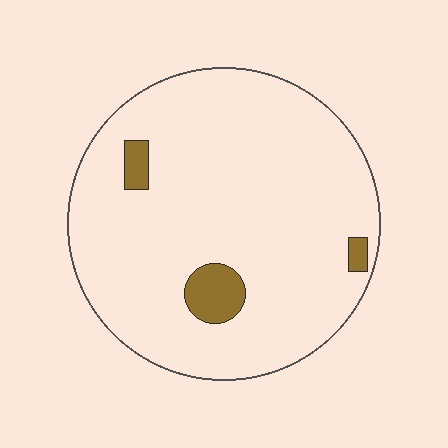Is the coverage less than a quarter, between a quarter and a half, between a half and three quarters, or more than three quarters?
Less than a quarter.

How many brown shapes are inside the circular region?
3.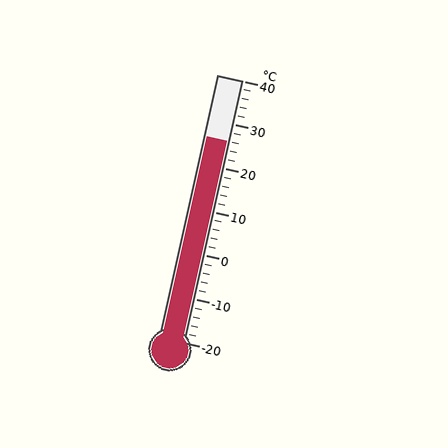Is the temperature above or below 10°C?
The temperature is above 10°C.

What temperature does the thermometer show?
The thermometer shows approximately 26°C.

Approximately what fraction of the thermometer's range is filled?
The thermometer is filled to approximately 75% of its range.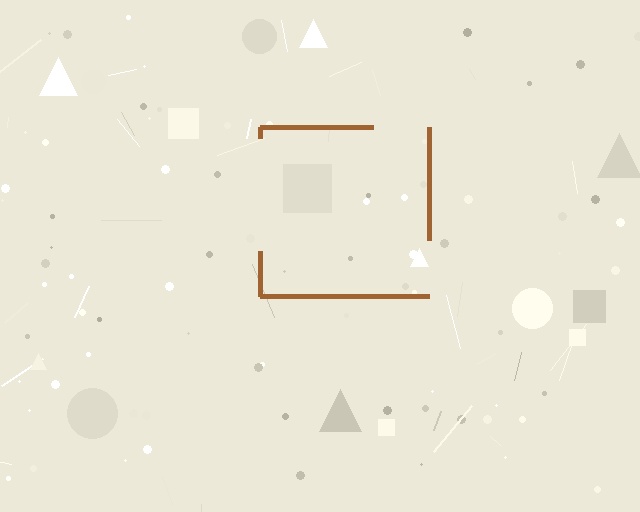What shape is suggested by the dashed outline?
The dashed outline suggests a square.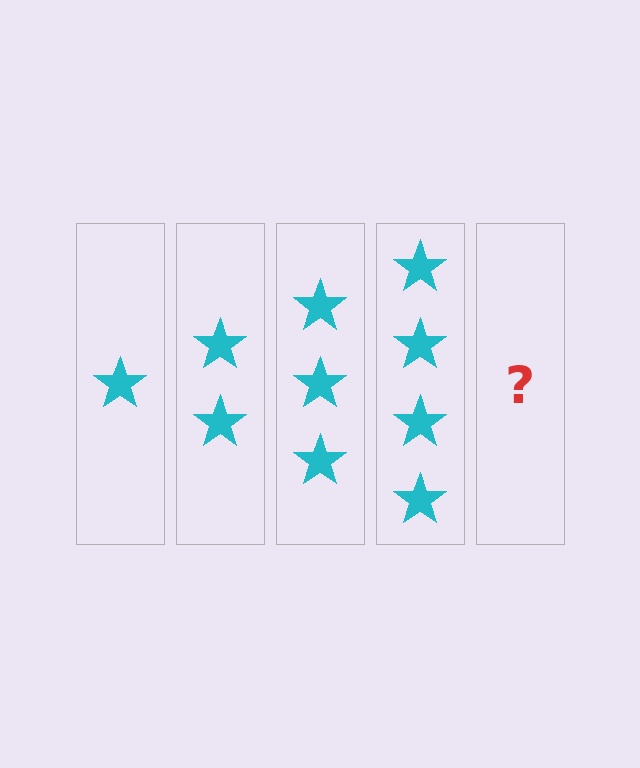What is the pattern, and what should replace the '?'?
The pattern is that each step adds one more star. The '?' should be 5 stars.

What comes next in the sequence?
The next element should be 5 stars.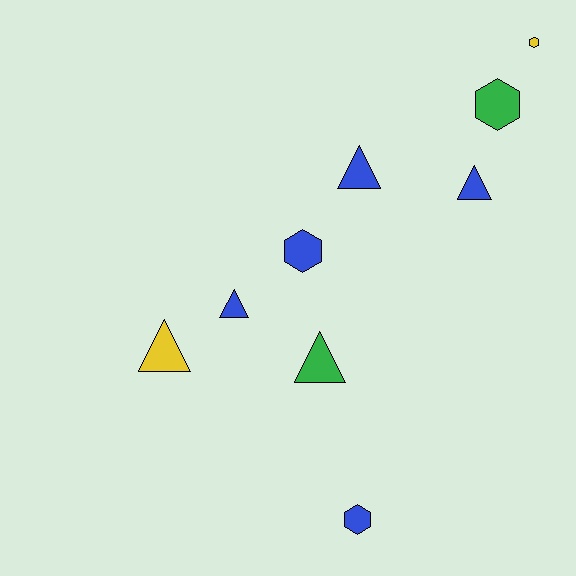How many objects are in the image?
There are 9 objects.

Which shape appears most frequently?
Triangle, with 5 objects.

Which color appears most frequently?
Blue, with 5 objects.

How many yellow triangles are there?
There is 1 yellow triangle.